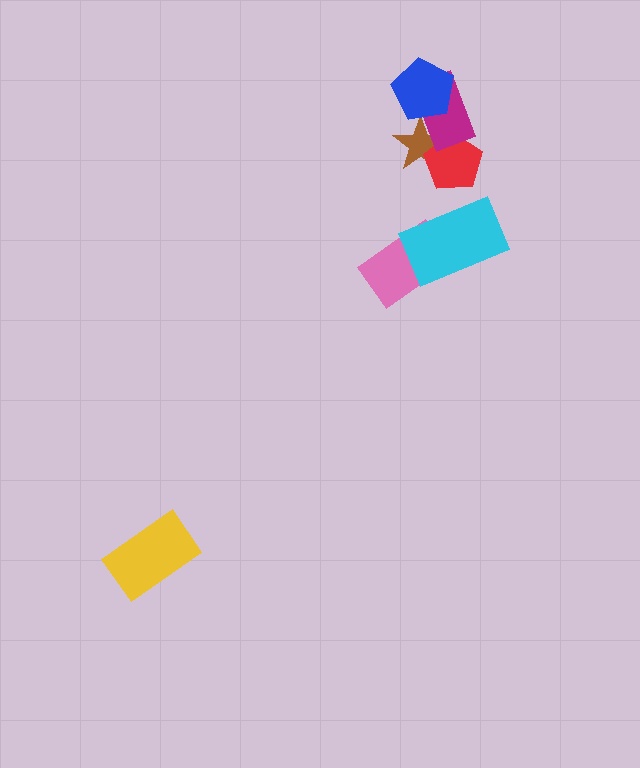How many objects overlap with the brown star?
3 objects overlap with the brown star.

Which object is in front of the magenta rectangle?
The blue pentagon is in front of the magenta rectangle.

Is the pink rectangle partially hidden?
Yes, it is partially covered by another shape.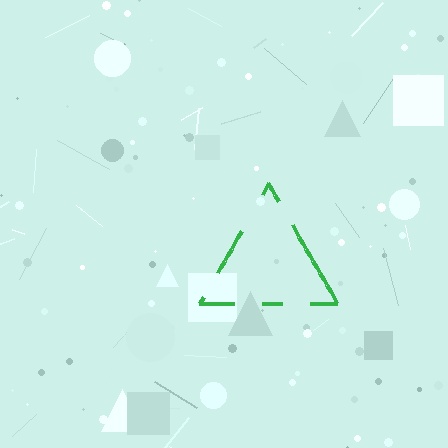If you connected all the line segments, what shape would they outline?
They would outline a triangle.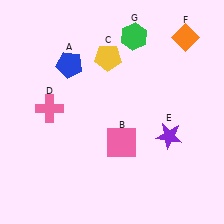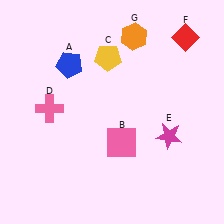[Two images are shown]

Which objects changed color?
E changed from purple to magenta. F changed from orange to red. G changed from green to orange.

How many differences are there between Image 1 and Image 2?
There are 3 differences between the two images.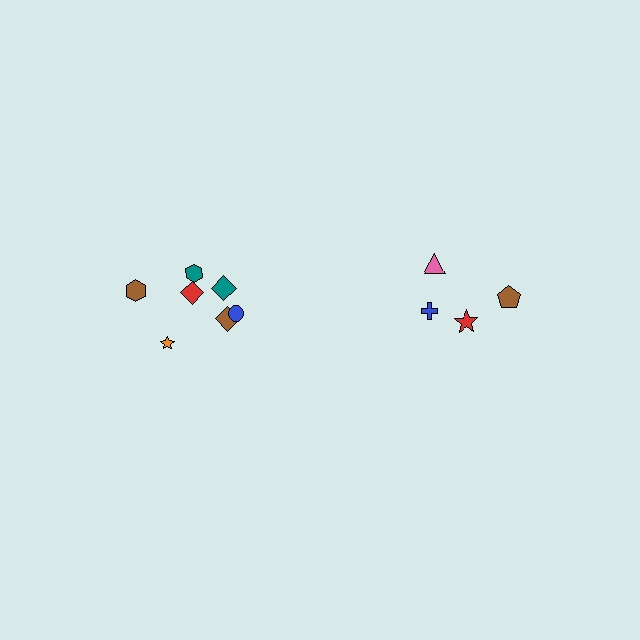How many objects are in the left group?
There are 7 objects.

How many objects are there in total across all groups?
There are 11 objects.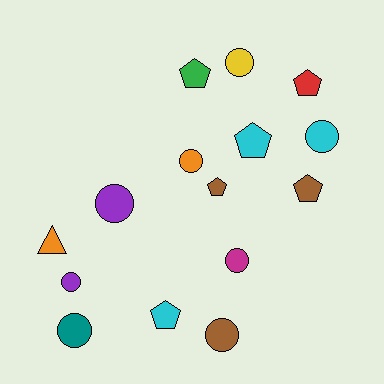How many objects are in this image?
There are 15 objects.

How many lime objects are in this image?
There are no lime objects.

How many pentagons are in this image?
There are 6 pentagons.